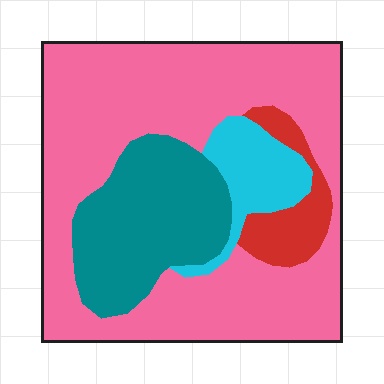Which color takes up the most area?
Pink, at roughly 60%.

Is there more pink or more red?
Pink.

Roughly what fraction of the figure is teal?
Teal covers around 20% of the figure.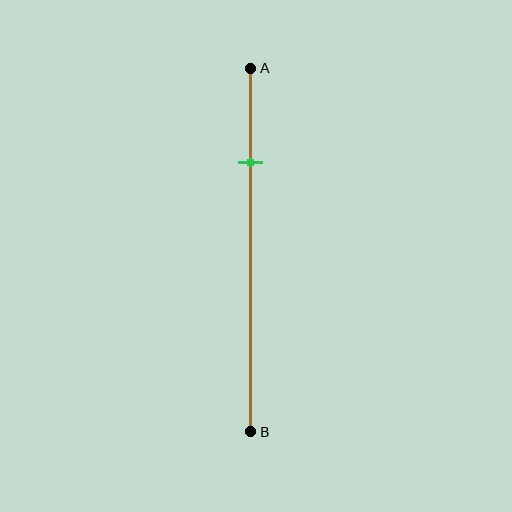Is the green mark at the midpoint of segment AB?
No, the mark is at about 25% from A, not at the 50% midpoint.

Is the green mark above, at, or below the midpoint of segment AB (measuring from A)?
The green mark is above the midpoint of segment AB.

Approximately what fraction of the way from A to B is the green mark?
The green mark is approximately 25% of the way from A to B.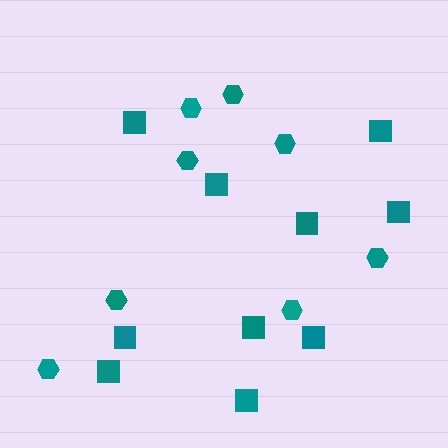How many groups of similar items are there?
There are 2 groups: one group of hexagons (8) and one group of squares (10).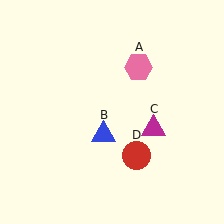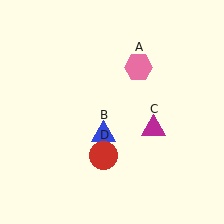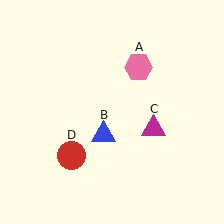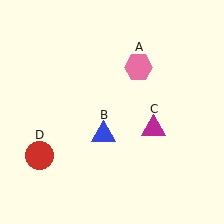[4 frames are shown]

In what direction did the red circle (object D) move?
The red circle (object D) moved left.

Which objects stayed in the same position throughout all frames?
Pink hexagon (object A) and blue triangle (object B) and magenta triangle (object C) remained stationary.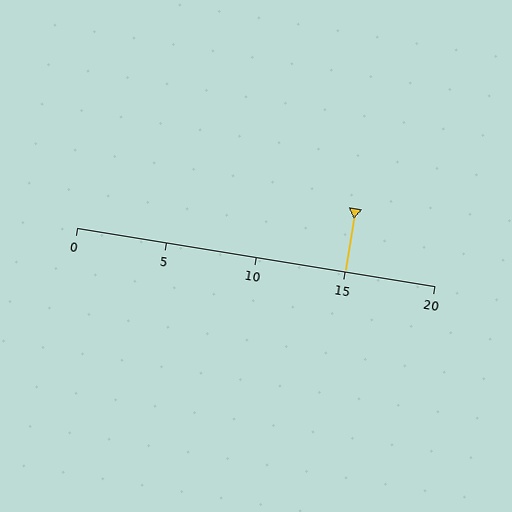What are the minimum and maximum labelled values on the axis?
The axis runs from 0 to 20.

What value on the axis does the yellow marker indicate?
The marker indicates approximately 15.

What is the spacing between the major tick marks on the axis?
The major ticks are spaced 5 apart.